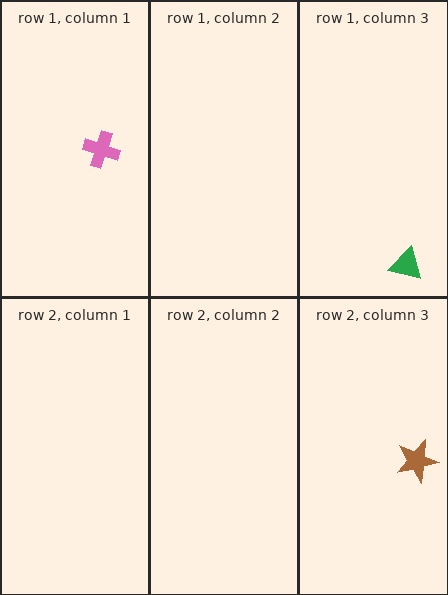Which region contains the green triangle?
The row 1, column 3 region.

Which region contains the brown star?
The row 2, column 3 region.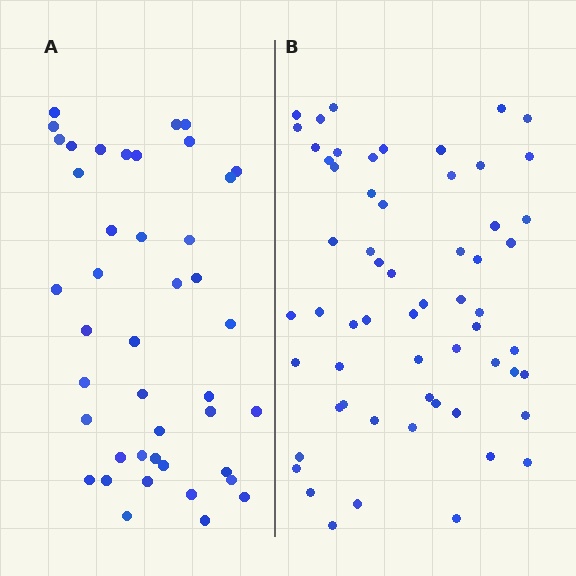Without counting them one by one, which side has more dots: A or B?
Region B (the right region) has more dots.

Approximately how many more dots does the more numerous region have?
Region B has approximately 15 more dots than region A.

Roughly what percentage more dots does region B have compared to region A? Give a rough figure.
About 40% more.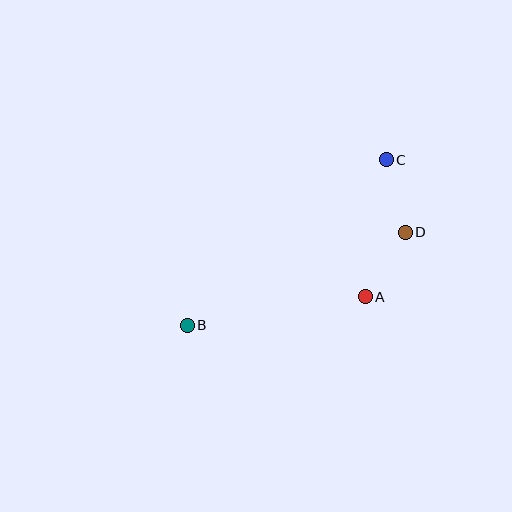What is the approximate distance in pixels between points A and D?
The distance between A and D is approximately 76 pixels.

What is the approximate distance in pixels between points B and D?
The distance between B and D is approximately 237 pixels.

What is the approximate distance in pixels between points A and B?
The distance between A and B is approximately 181 pixels.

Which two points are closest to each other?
Points C and D are closest to each other.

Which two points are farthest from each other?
Points B and C are farthest from each other.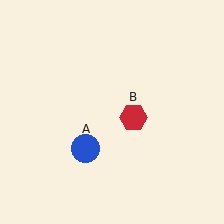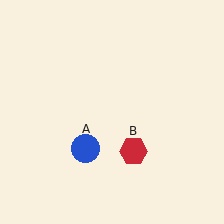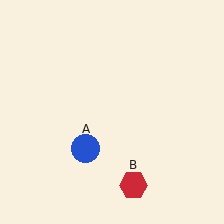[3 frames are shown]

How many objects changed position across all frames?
1 object changed position: red hexagon (object B).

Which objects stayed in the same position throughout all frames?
Blue circle (object A) remained stationary.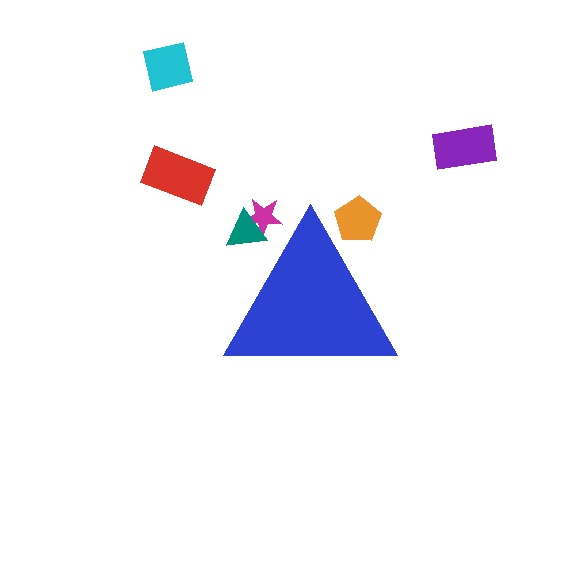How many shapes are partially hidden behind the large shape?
3 shapes are partially hidden.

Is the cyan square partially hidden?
No, the cyan square is fully visible.